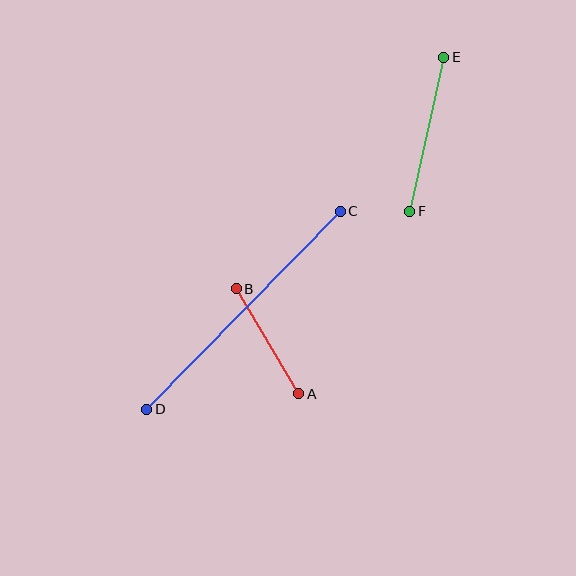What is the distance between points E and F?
The distance is approximately 158 pixels.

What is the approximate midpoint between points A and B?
The midpoint is at approximately (267, 341) pixels.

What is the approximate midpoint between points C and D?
The midpoint is at approximately (244, 310) pixels.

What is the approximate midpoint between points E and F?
The midpoint is at approximately (427, 134) pixels.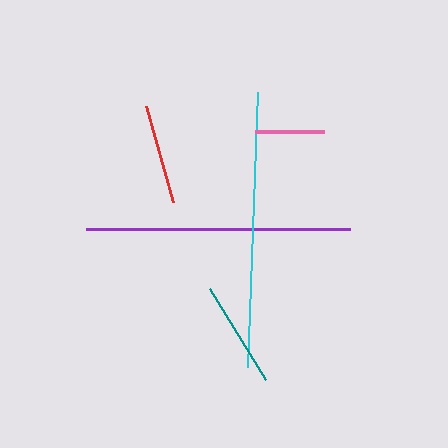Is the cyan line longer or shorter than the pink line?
The cyan line is longer than the pink line.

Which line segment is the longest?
The cyan line is the longest at approximately 275 pixels.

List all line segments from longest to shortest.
From longest to shortest: cyan, purple, teal, red, pink.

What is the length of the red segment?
The red segment is approximately 100 pixels long.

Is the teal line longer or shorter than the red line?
The teal line is longer than the red line.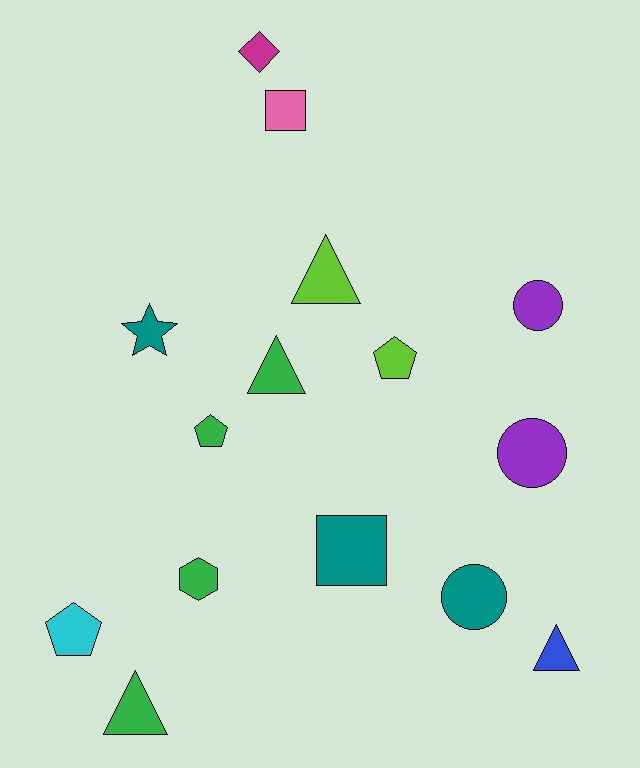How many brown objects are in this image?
There are no brown objects.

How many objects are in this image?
There are 15 objects.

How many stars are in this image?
There is 1 star.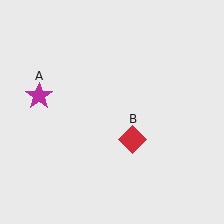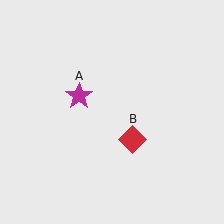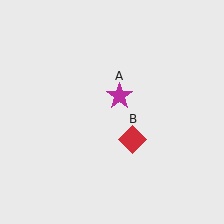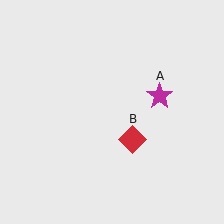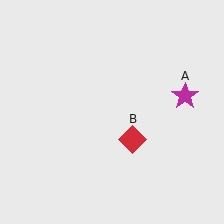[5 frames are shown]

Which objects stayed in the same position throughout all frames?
Red diamond (object B) remained stationary.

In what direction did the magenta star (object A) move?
The magenta star (object A) moved right.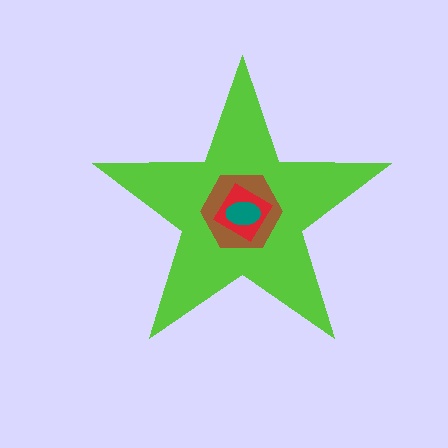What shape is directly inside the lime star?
The brown hexagon.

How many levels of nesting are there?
4.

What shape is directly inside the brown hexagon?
The red diamond.